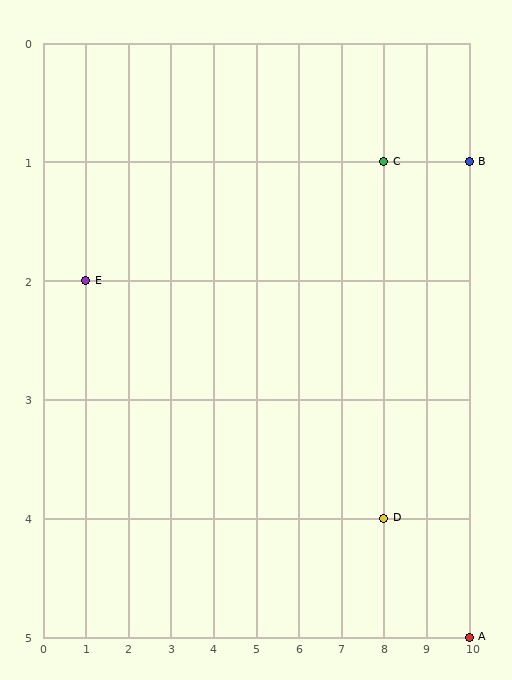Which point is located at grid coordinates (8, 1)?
Point C is at (8, 1).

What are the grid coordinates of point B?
Point B is at grid coordinates (10, 1).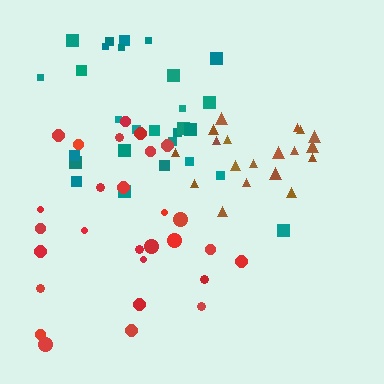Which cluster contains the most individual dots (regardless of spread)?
Teal (28).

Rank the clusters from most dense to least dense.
brown, teal, red.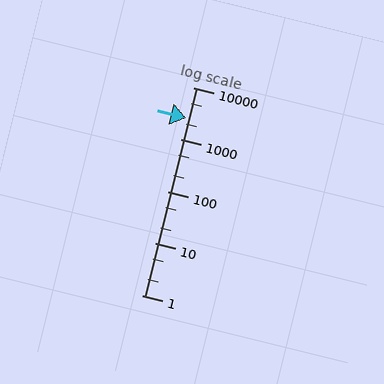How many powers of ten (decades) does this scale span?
The scale spans 4 decades, from 1 to 10000.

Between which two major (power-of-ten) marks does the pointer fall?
The pointer is between 1000 and 10000.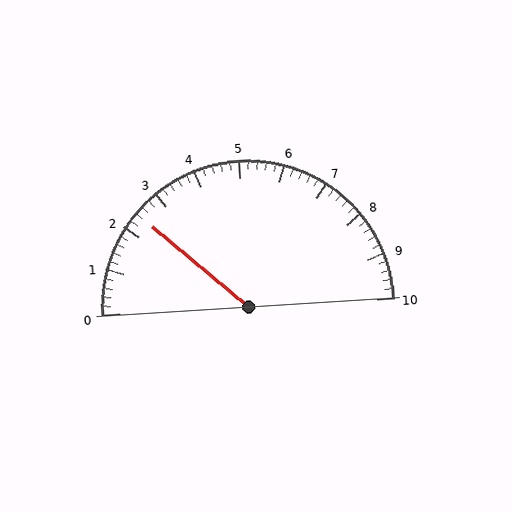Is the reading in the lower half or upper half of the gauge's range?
The reading is in the lower half of the range (0 to 10).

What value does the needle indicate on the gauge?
The needle indicates approximately 2.4.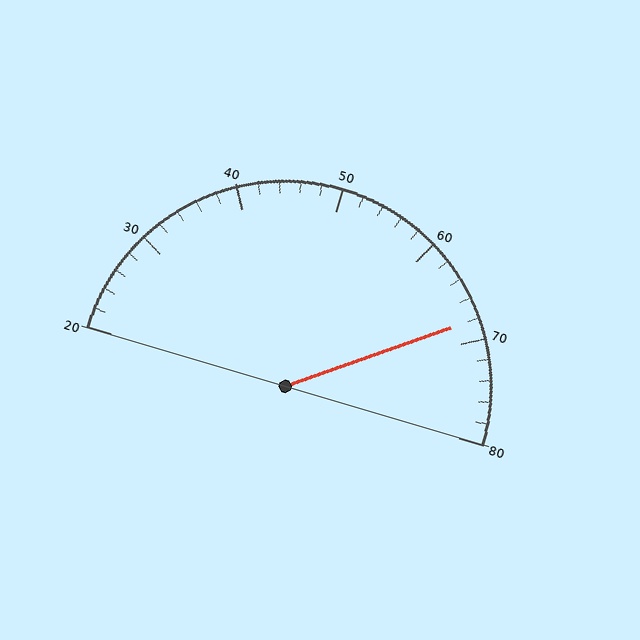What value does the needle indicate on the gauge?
The needle indicates approximately 68.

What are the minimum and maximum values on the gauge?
The gauge ranges from 20 to 80.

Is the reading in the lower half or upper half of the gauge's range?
The reading is in the upper half of the range (20 to 80).